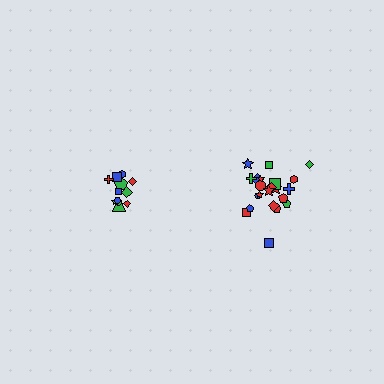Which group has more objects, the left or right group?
The right group.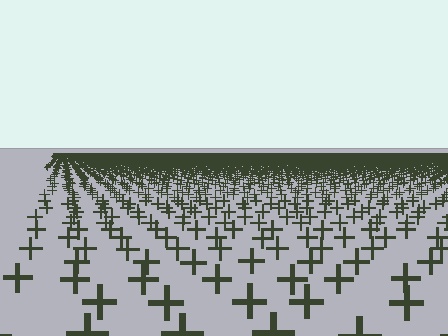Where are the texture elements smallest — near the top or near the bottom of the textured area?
Near the top.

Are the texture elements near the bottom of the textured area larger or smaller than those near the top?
Larger. Near the bottom, elements are closer to the viewer and appear at a bigger on-screen size.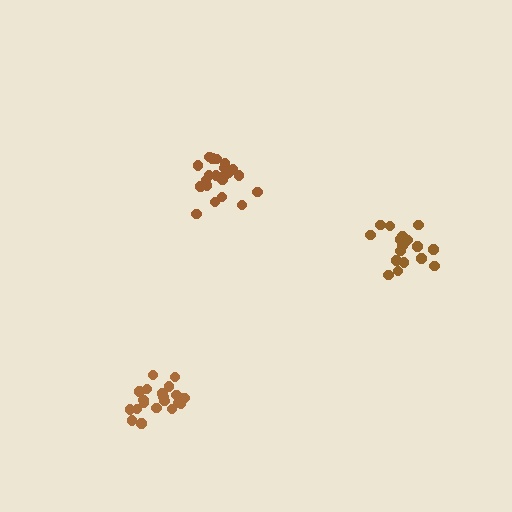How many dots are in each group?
Group 1: 19 dots, Group 2: 20 dots, Group 3: 21 dots (60 total).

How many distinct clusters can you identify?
There are 3 distinct clusters.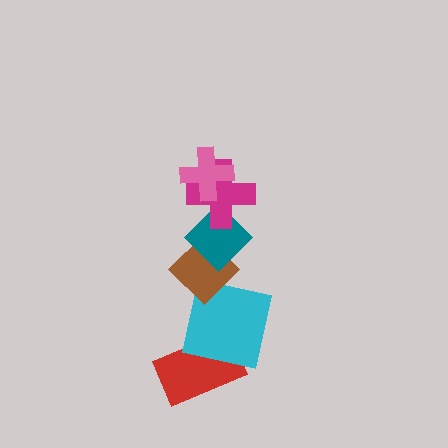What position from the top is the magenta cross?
The magenta cross is 2nd from the top.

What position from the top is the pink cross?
The pink cross is 1st from the top.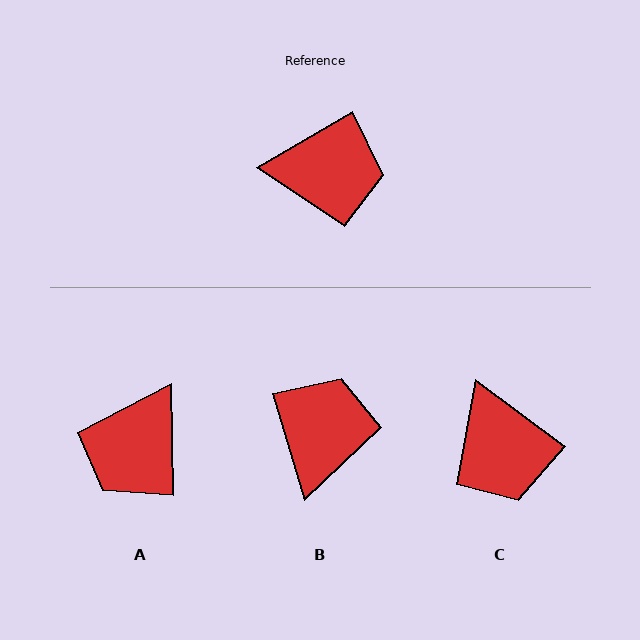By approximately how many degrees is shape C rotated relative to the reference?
Approximately 67 degrees clockwise.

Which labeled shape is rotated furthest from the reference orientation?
A, about 119 degrees away.